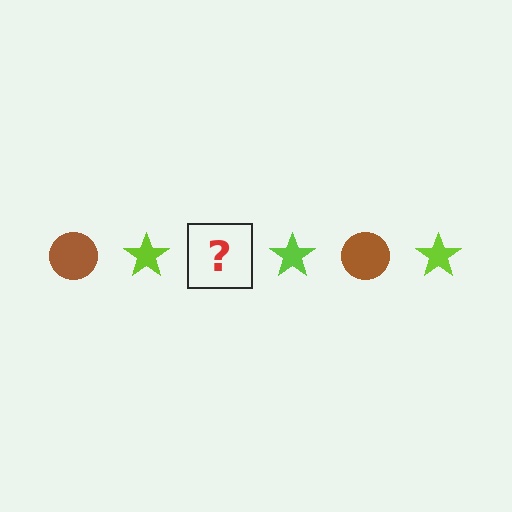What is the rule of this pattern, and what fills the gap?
The rule is that the pattern alternates between brown circle and lime star. The gap should be filled with a brown circle.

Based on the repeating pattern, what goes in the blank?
The blank should be a brown circle.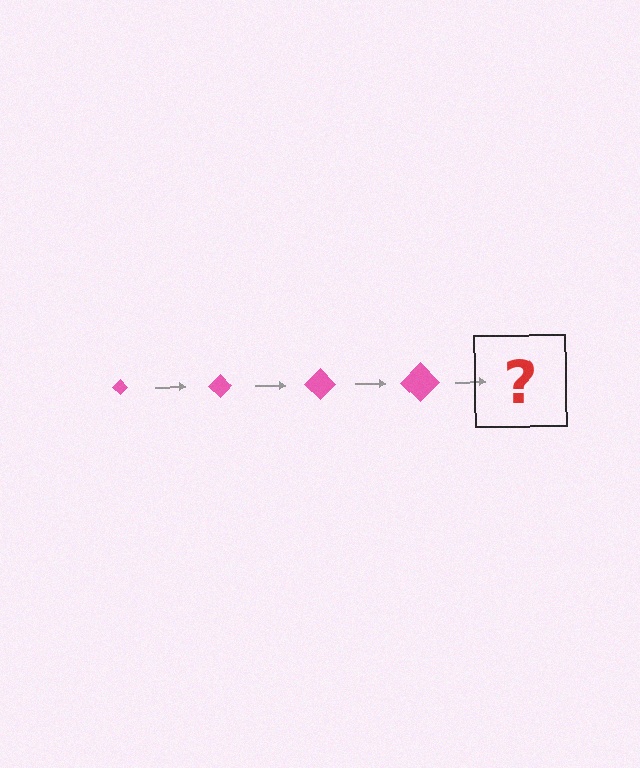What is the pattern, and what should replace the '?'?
The pattern is that the diamond gets progressively larger each step. The '?' should be a pink diamond, larger than the previous one.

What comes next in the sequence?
The next element should be a pink diamond, larger than the previous one.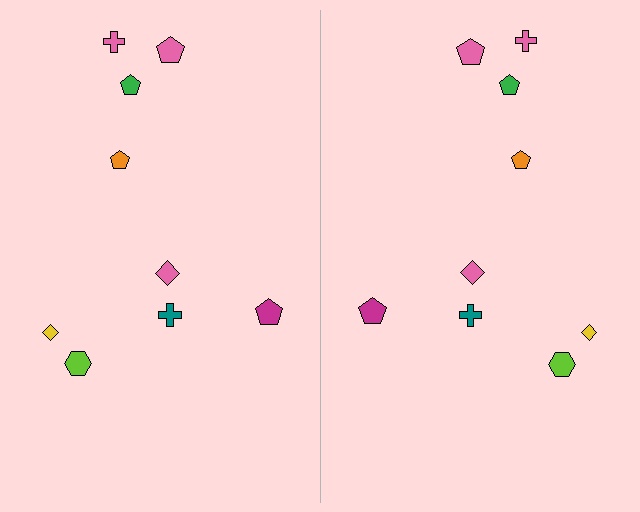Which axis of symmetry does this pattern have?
The pattern has a vertical axis of symmetry running through the center of the image.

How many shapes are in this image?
There are 18 shapes in this image.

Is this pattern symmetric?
Yes, this pattern has bilateral (reflection) symmetry.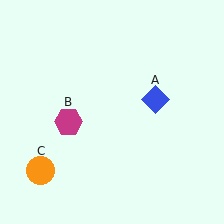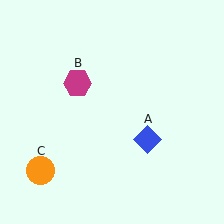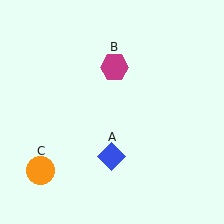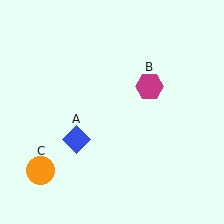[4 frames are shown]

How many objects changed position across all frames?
2 objects changed position: blue diamond (object A), magenta hexagon (object B).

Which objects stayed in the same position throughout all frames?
Orange circle (object C) remained stationary.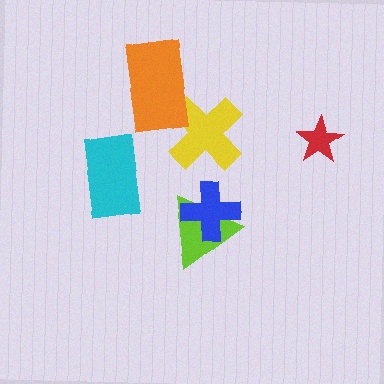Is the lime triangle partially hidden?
Yes, it is partially covered by another shape.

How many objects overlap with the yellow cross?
1 object overlaps with the yellow cross.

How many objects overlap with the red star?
0 objects overlap with the red star.